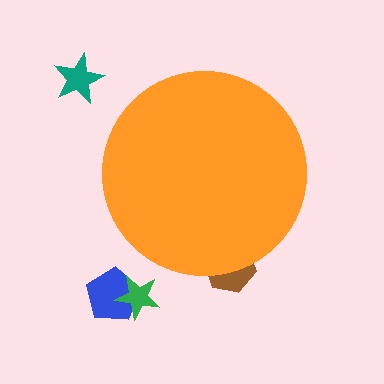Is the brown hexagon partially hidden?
Yes, the brown hexagon is partially hidden behind the orange circle.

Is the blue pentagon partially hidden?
No, the blue pentagon is fully visible.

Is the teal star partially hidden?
No, the teal star is fully visible.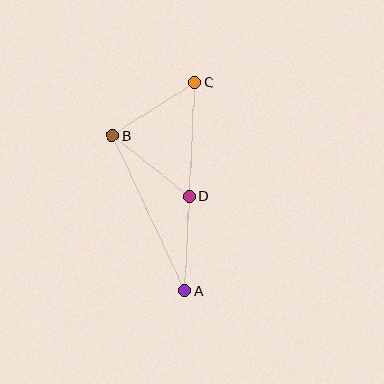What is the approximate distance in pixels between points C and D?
The distance between C and D is approximately 114 pixels.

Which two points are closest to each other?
Points A and D are closest to each other.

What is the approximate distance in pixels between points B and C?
The distance between B and C is approximately 98 pixels.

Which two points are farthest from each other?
Points A and C are farthest from each other.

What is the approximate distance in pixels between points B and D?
The distance between B and D is approximately 98 pixels.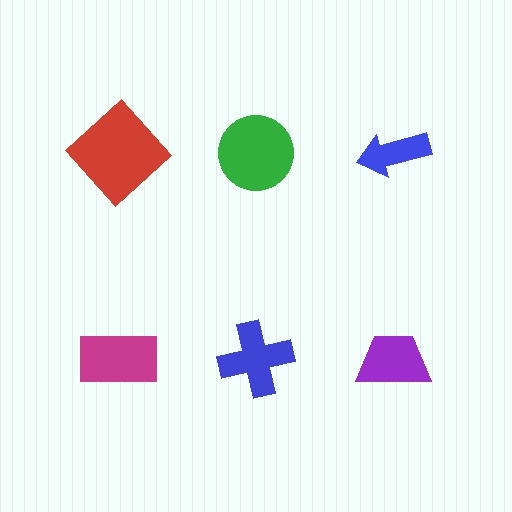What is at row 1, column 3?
A blue arrow.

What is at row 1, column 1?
A red diamond.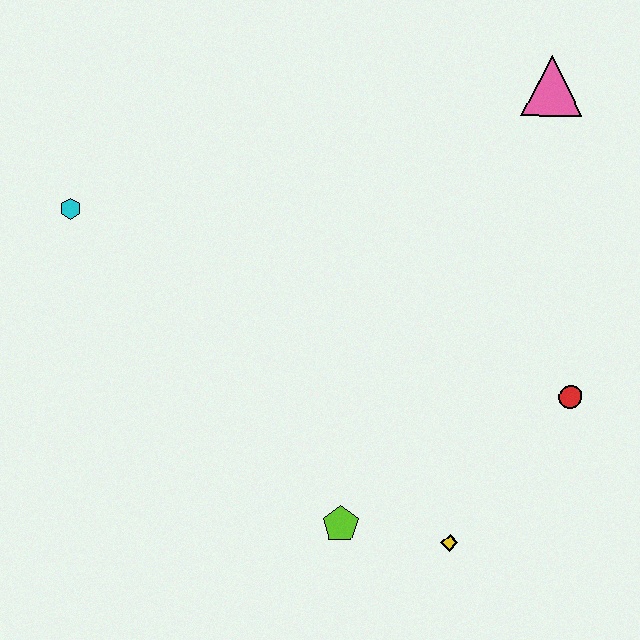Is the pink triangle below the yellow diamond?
No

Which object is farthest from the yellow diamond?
The cyan hexagon is farthest from the yellow diamond.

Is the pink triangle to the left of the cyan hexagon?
No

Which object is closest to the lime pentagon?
The yellow diamond is closest to the lime pentagon.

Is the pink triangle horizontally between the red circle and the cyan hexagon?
Yes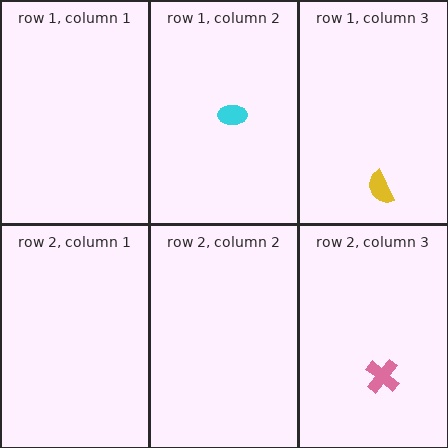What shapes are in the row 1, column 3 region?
The yellow semicircle.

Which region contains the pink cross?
The row 2, column 3 region.